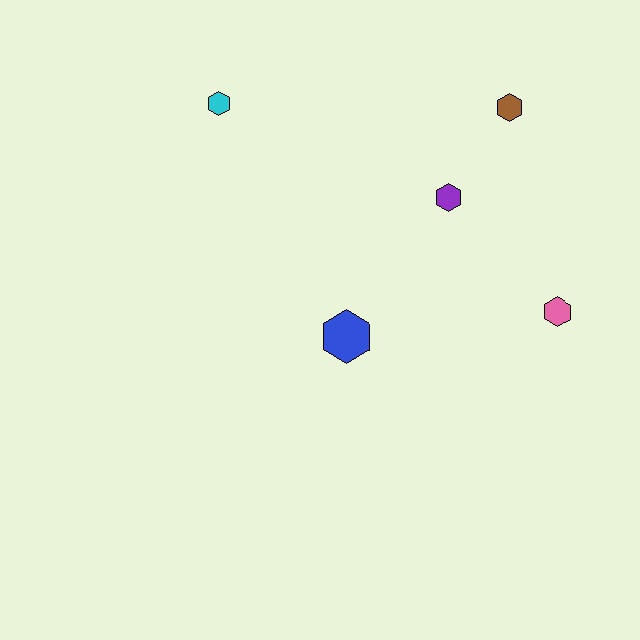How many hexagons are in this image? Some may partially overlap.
There are 5 hexagons.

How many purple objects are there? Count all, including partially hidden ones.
There is 1 purple object.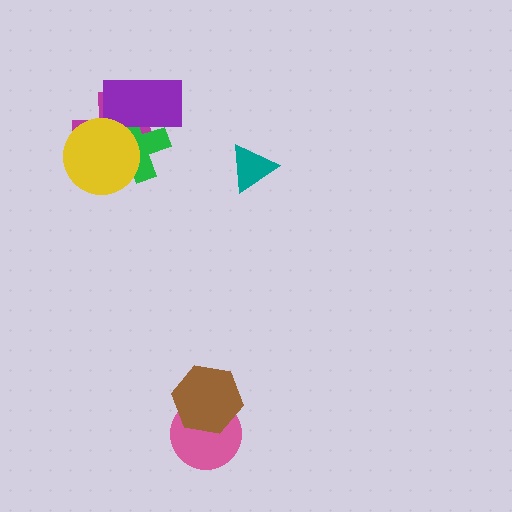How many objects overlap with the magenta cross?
3 objects overlap with the magenta cross.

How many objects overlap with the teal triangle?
0 objects overlap with the teal triangle.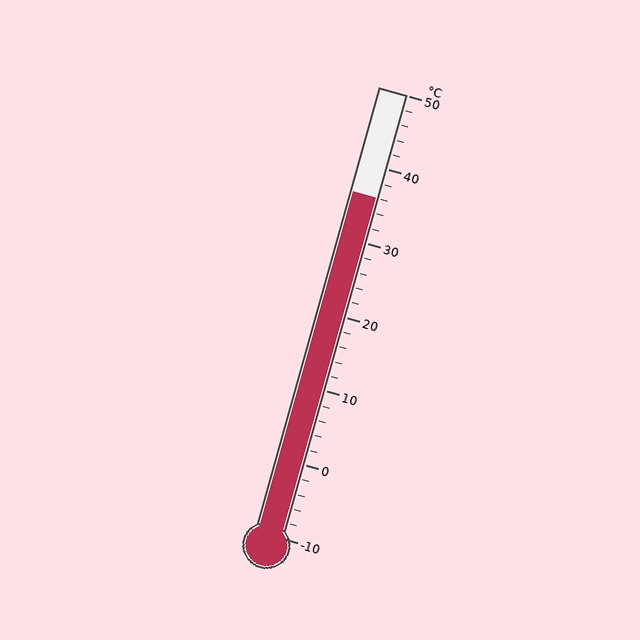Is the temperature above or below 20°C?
The temperature is above 20°C.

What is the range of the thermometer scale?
The thermometer scale ranges from -10°C to 50°C.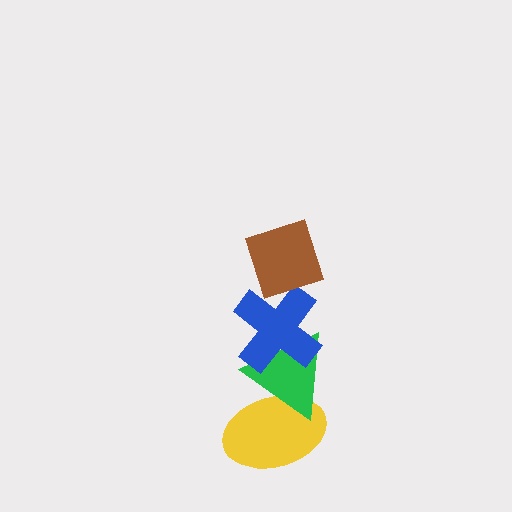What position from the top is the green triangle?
The green triangle is 3rd from the top.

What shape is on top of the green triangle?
The blue cross is on top of the green triangle.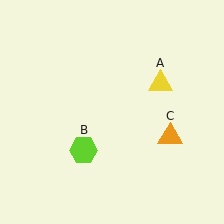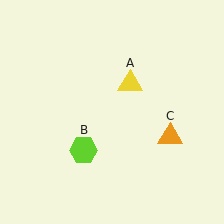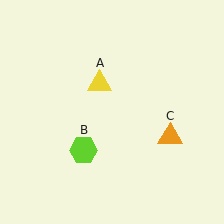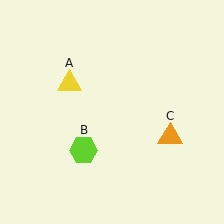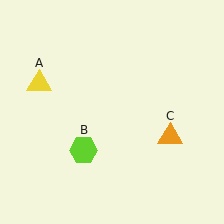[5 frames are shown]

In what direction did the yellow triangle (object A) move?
The yellow triangle (object A) moved left.